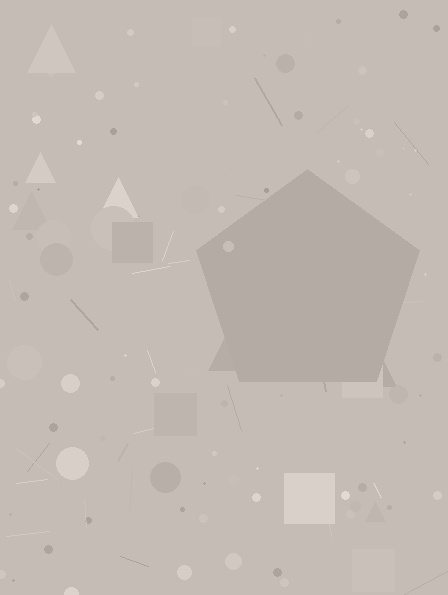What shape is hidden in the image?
A pentagon is hidden in the image.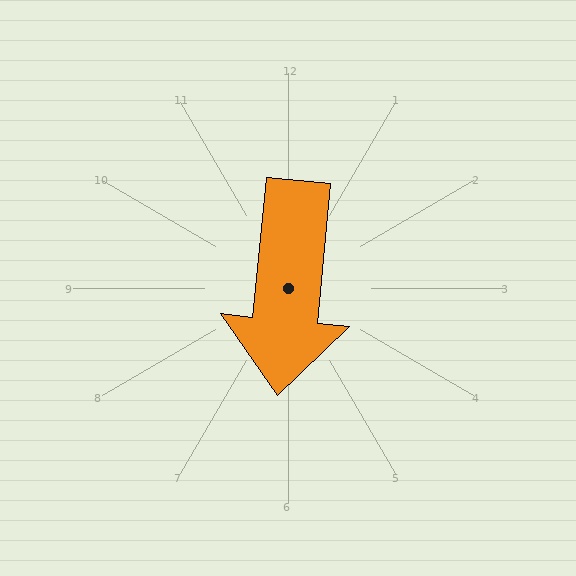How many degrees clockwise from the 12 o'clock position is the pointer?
Approximately 186 degrees.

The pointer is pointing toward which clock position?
Roughly 6 o'clock.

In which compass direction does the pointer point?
South.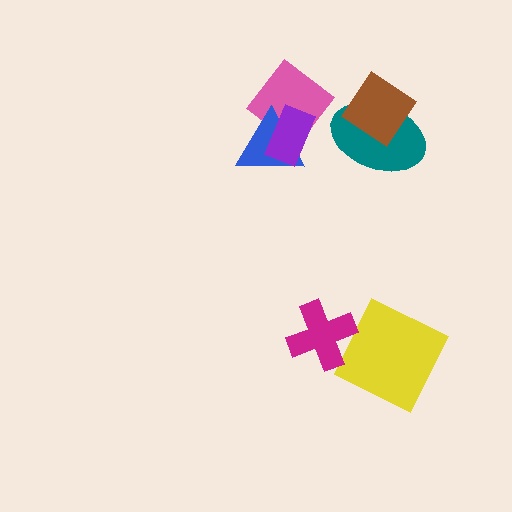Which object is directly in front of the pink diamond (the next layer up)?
The blue triangle is directly in front of the pink diamond.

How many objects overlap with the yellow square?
0 objects overlap with the yellow square.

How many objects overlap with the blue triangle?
2 objects overlap with the blue triangle.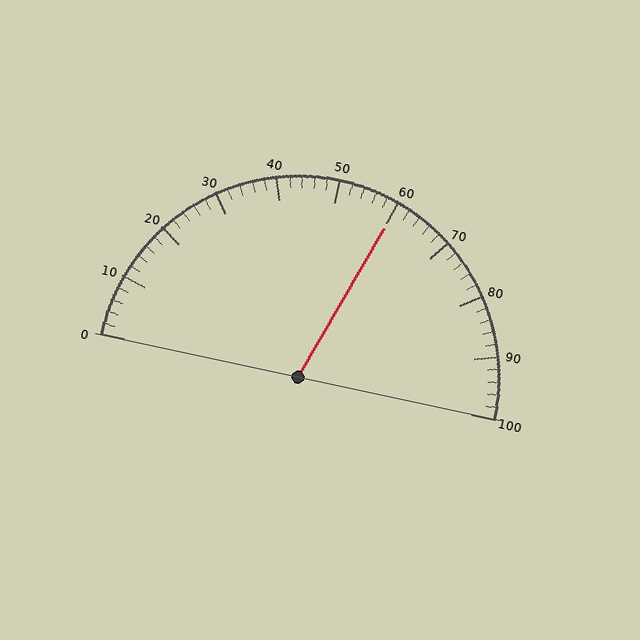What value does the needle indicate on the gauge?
The needle indicates approximately 60.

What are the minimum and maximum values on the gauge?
The gauge ranges from 0 to 100.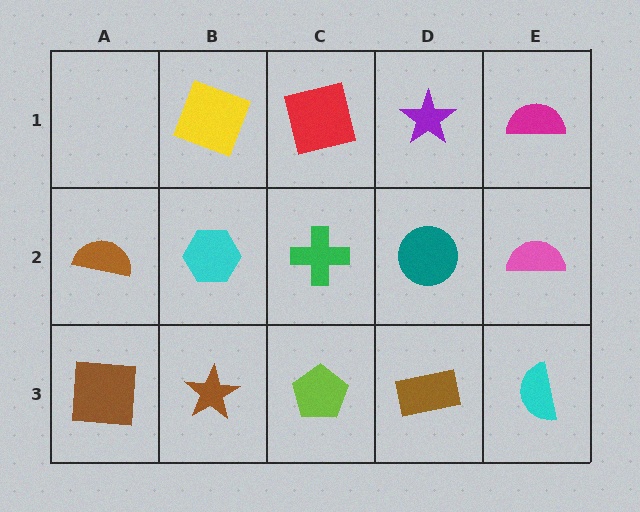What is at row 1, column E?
A magenta semicircle.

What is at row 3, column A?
A brown square.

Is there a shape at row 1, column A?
No, that cell is empty.